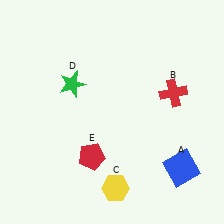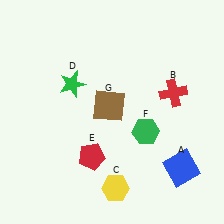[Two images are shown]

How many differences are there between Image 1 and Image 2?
There are 2 differences between the two images.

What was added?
A green hexagon (F), a brown square (G) were added in Image 2.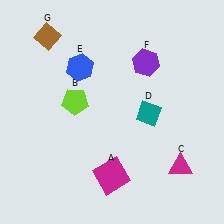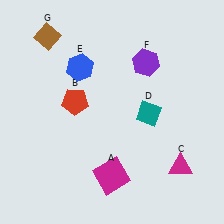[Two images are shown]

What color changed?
The pentagon (B) changed from lime in Image 1 to red in Image 2.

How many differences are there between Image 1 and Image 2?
There is 1 difference between the two images.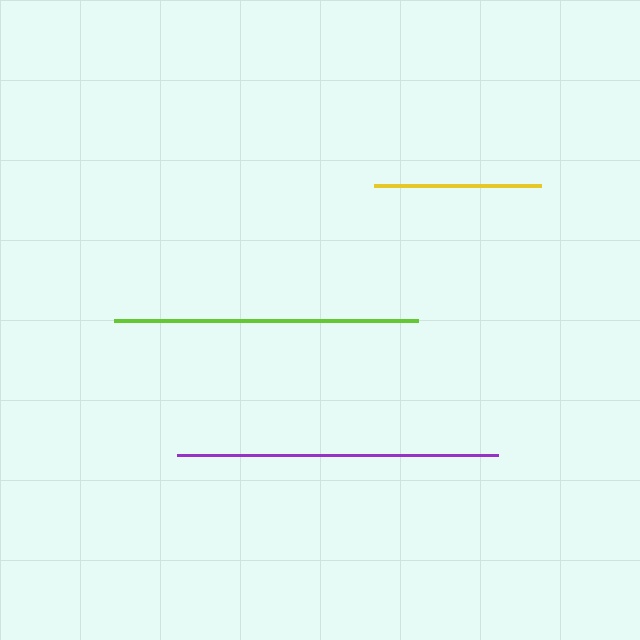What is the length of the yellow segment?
The yellow segment is approximately 166 pixels long.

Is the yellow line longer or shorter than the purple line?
The purple line is longer than the yellow line.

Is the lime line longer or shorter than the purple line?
The purple line is longer than the lime line.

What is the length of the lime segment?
The lime segment is approximately 305 pixels long.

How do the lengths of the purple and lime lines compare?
The purple and lime lines are approximately the same length.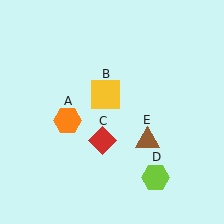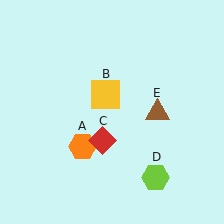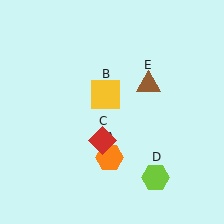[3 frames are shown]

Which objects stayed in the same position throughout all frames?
Yellow square (object B) and red diamond (object C) and lime hexagon (object D) remained stationary.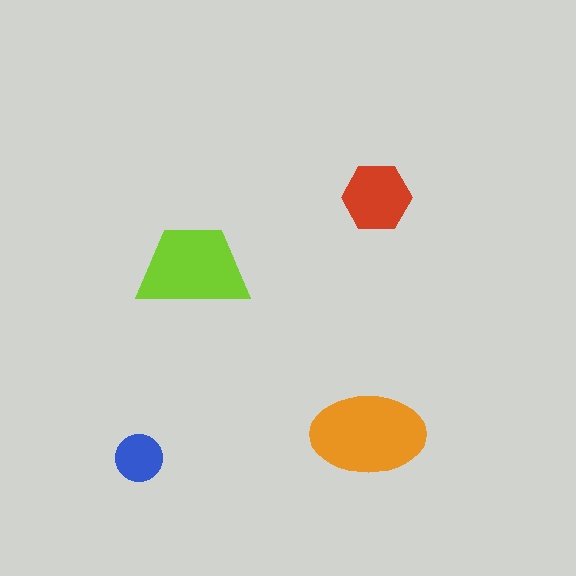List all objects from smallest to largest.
The blue circle, the red hexagon, the lime trapezoid, the orange ellipse.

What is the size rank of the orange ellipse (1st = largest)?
1st.